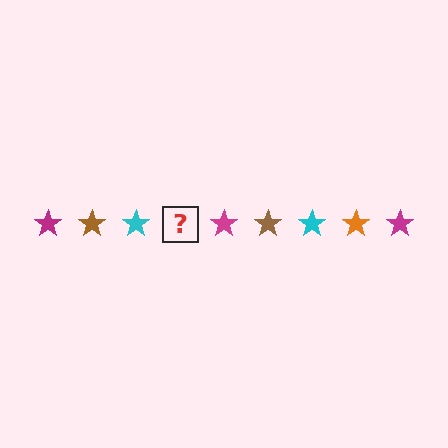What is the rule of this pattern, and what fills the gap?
The rule is that the pattern cycles through magenta, brown, cyan, orange stars. The gap should be filled with an orange star.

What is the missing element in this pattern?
The missing element is an orange star.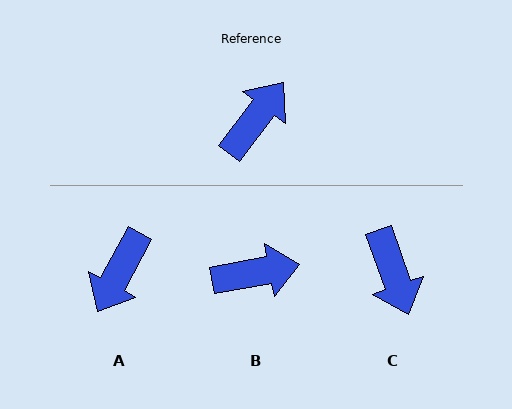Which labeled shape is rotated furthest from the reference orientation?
A, about 171 degrees away.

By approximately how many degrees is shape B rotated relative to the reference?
Approximately 42 degrees clockwise.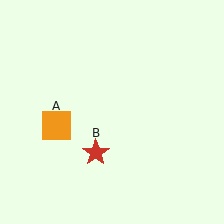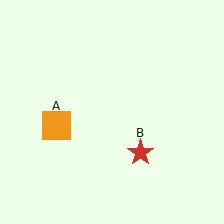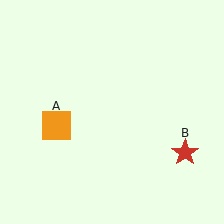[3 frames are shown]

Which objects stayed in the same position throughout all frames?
Orange square (object A) remained stationary.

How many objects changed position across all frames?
1 object changed position: red star (object B).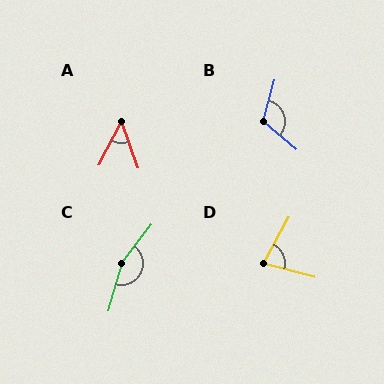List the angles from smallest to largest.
A (47°), D (76°), B (115°), C (158°).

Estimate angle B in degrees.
Approximately 115 degrees.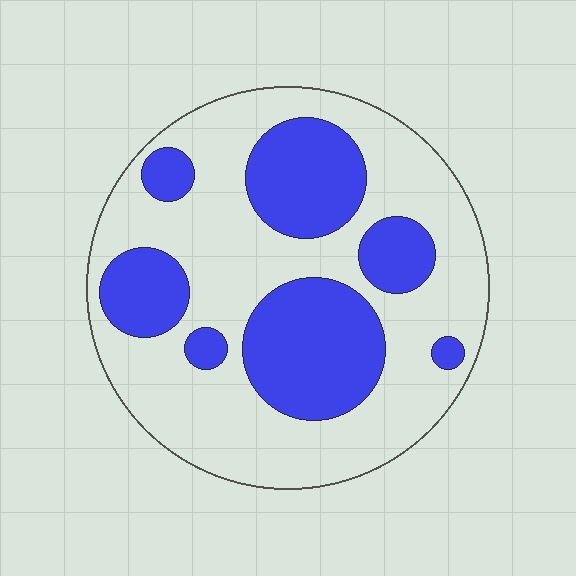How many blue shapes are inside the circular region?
7.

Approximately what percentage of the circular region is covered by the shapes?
Approximately 35%.